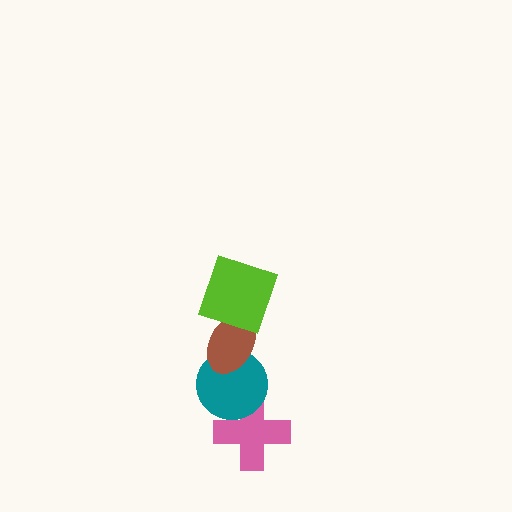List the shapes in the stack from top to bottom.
From top to bottom: the lime square, the brown ellipse, the teal circle, the pink cross.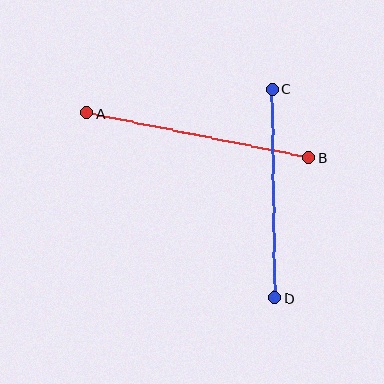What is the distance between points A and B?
The distance is approximately 226 pixels.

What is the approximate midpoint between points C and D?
The midpoint is at approximately (273, 194) pixels.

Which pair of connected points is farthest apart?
Points A and B are farthest apart.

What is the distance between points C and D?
The distance is approximately 209 pixels.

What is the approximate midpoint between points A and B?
The midpoint is at approximately (198, 135) pixels.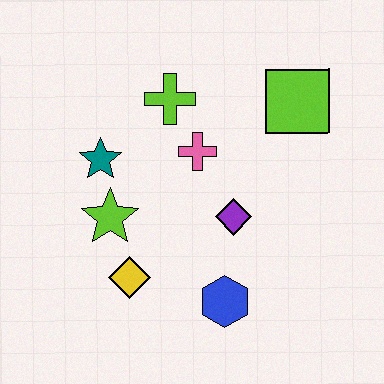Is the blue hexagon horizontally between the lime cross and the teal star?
No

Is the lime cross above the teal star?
Yes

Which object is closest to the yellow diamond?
The lime star is closest to the yellow diamond.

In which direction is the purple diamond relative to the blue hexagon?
The purple diamond is above the blue hexagon.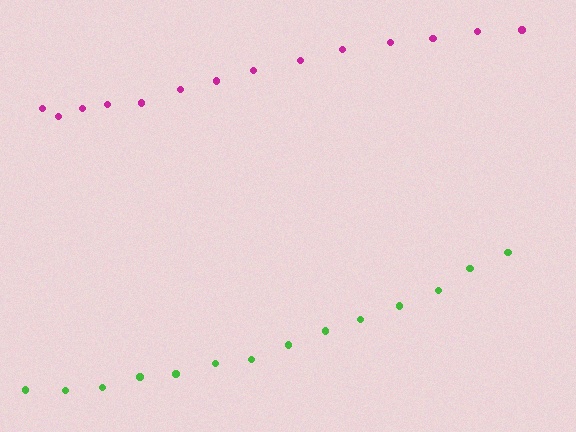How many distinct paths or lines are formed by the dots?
There are 2 distinct paths.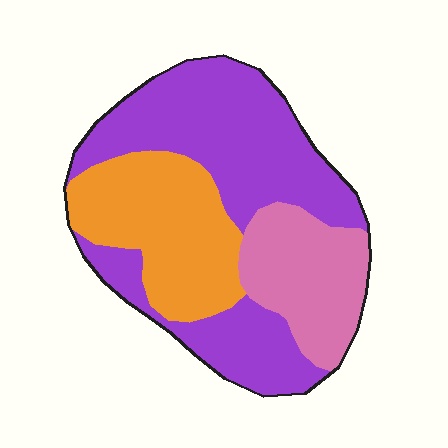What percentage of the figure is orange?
Orange takes up about one quarter (1/4) of the figure.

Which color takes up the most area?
Purple, at roughly 50%.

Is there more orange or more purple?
Purple.